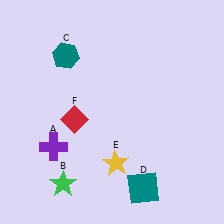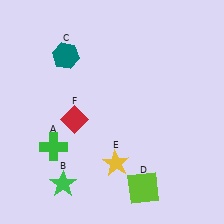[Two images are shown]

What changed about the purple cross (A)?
In Image 1, A is purple. In Image 2, it changed to green.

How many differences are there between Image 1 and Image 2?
There are 2 differences between the two images.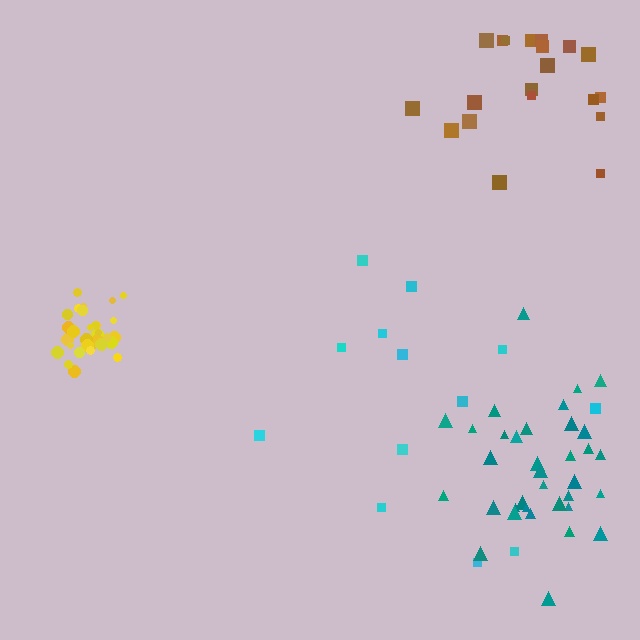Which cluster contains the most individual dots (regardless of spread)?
Teal (35).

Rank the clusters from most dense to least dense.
yellow, teal, brown, cyan.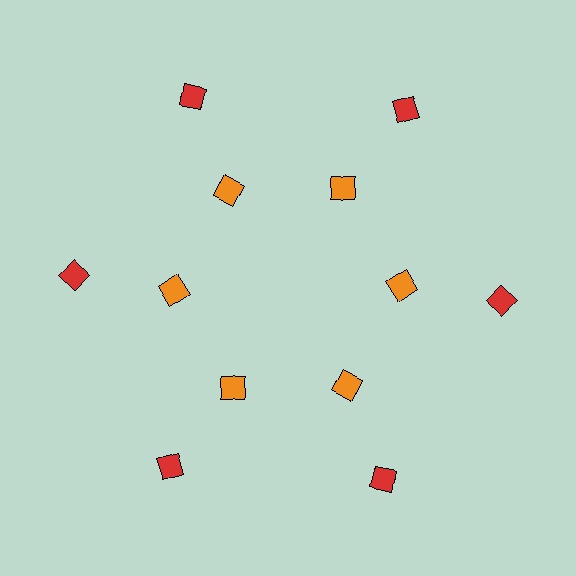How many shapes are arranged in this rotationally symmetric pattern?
There are 12 shapes, arranged in 6 groups of 2.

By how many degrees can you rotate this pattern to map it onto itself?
The pattern maps onto itself every 60 degrees of rotation.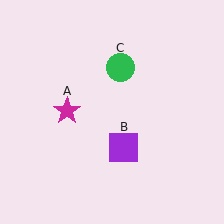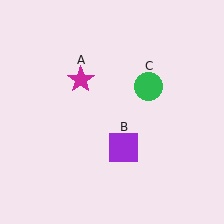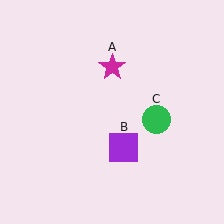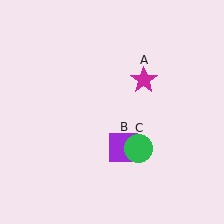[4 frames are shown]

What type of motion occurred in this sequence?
The magenta star (object A), green circle (object C) rotated clockwise around the center of the scene.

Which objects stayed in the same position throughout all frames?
Purple square (object B) remained stationary.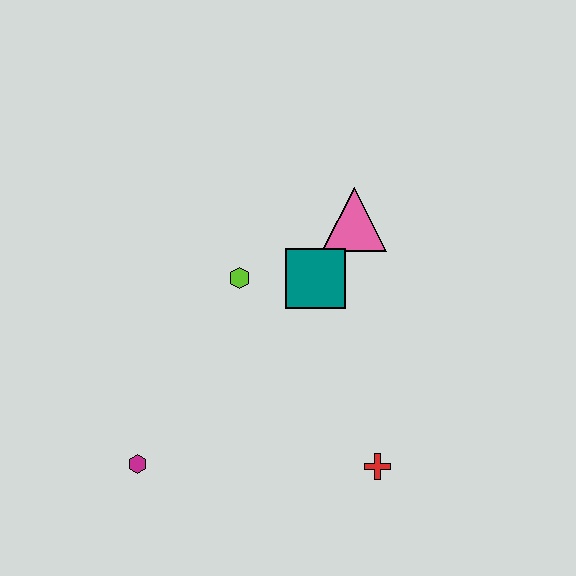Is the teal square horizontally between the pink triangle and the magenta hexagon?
Yes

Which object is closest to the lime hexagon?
The teal square is closest to the lime hexagon.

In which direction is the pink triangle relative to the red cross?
The pink triangle is above the red cross.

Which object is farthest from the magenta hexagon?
The pink triangle is farthest from the magenta hexagon.